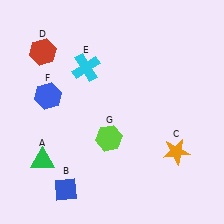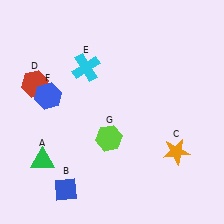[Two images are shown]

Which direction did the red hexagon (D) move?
The red hexagon (D) moved down.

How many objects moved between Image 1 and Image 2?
1 object moved between the two images.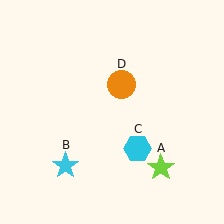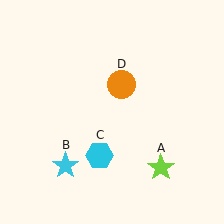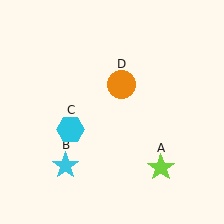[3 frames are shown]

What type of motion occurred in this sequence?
The cyan hexagon (object C) rotated clockwise around the center of the scene.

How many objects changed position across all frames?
1 object changed position: cyan hexagon (object C).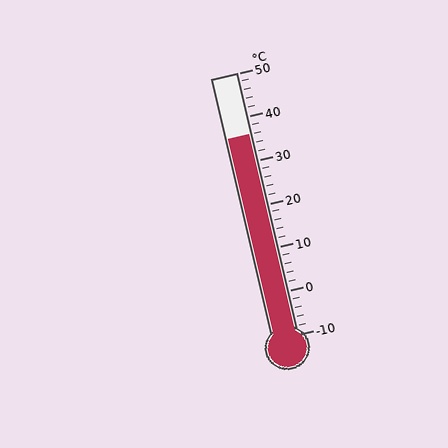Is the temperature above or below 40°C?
The temperature is below 40°C.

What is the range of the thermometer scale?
The thermometer scale ranges from -10°C to 50°C.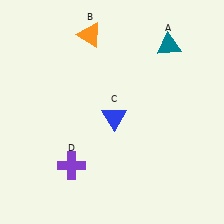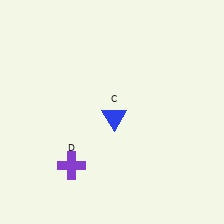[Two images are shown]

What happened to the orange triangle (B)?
The orange triangle (B) was removed in Image 2. It was in the top-left area of Image 1.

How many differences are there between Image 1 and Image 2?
There are 2 differences between the two images.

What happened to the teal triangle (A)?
The teal triangle (A) was removed in Image 2. It was in the top-right area of Image 1.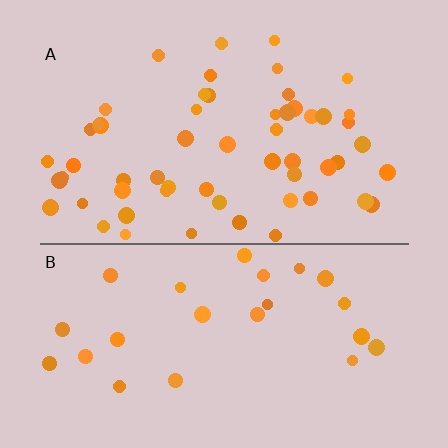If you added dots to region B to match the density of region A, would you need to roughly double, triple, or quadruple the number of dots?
Approximately double.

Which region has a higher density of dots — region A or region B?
A (the top).